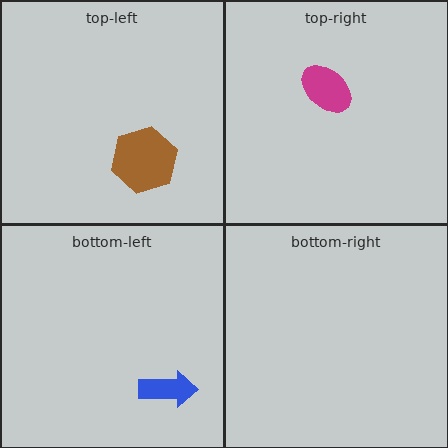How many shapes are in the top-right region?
1.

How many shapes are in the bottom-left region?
1.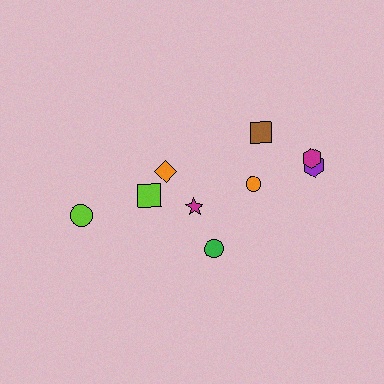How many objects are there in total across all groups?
There are 9 objects.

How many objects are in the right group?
There are 6 objects.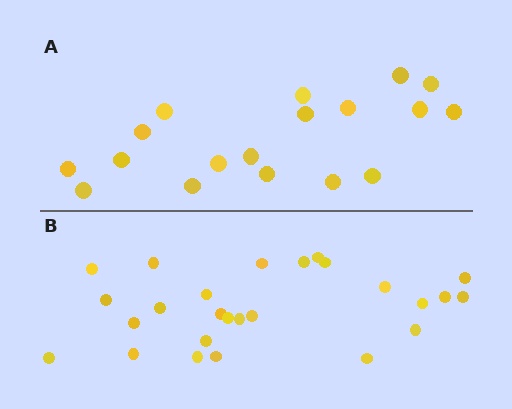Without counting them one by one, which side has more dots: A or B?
Region B (the bottom region) has more dots.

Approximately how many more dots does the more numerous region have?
Region B has roughly 8 or so more dots than region A.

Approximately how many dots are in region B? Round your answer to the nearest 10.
About 30 dots. (The exact count is 26, which rounds to 30.)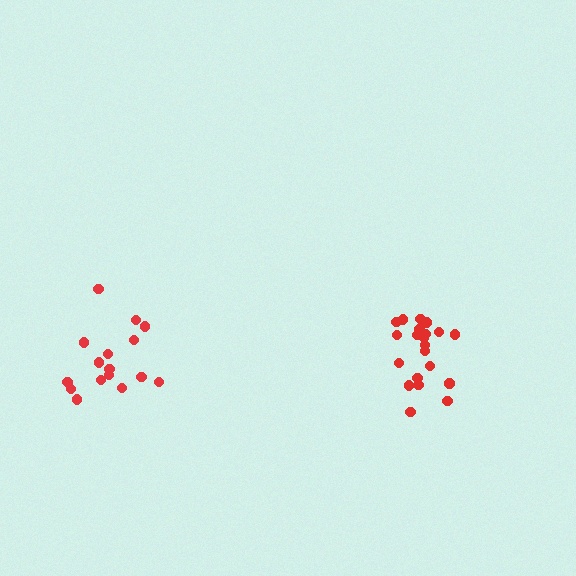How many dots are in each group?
Group 1: 21 dots, Group 2: 16 dots (37 total).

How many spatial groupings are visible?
There are 2 spatial groupings.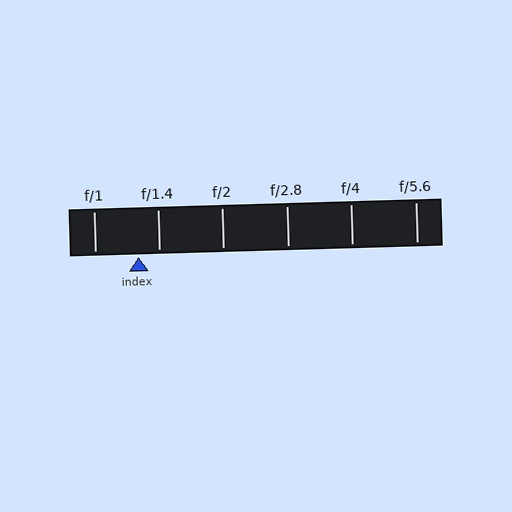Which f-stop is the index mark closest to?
The index mark is closest to f/1.4.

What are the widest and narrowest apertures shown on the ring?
The widest aperture shown is f/1 and the narrowest is f/5.6.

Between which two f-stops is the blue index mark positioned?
The index mark is between f/1 and f/1.4.